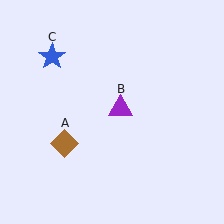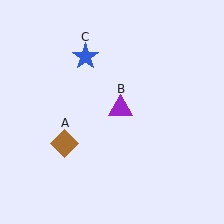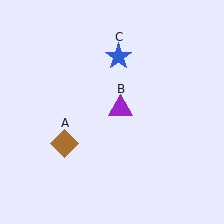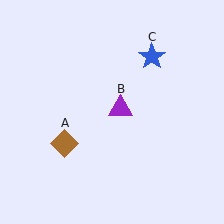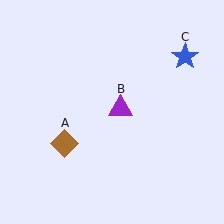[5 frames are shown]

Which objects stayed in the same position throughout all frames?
Brown diamond (object A) and purple triangle (object B) remained stationary.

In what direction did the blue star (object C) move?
The blue star (object C) moved right.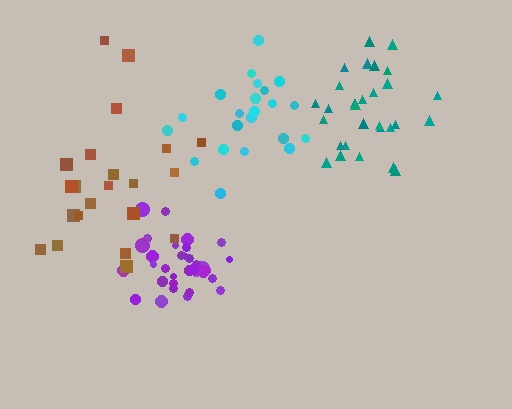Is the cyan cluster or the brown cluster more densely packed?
Cyan.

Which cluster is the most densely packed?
Purple.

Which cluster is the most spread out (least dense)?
Brown.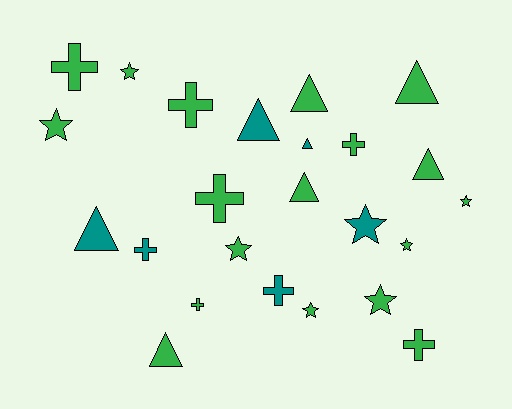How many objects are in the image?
There are 24 objects.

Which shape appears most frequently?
Triangle, with 8 objects.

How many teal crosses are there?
There are 2 teal crosses.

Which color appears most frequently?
Green, with 18 objects.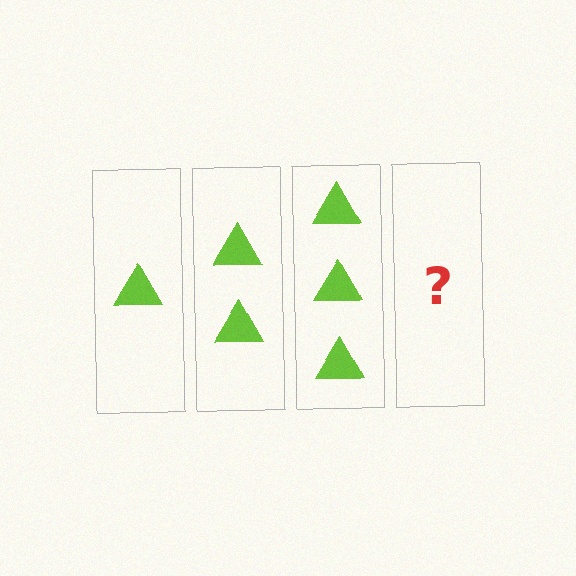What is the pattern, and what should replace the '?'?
The pattern is that each step adds one more triangle. The '?' should be 4 triangles.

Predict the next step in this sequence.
The next step is 4 triangles.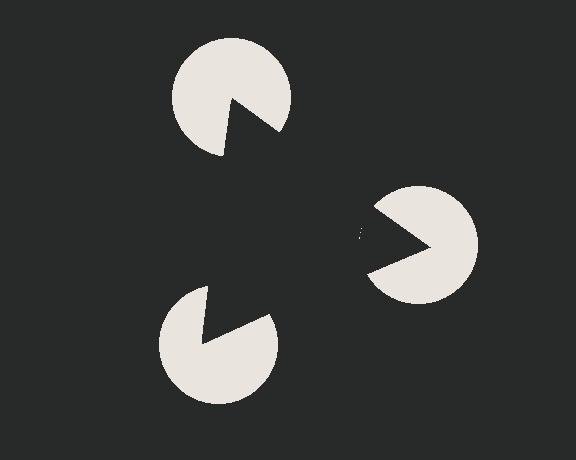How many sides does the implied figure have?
3 sides.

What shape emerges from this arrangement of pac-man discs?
An illusory triangle — its edges are inferred from the aligned wedge cuts in the pac-man discs, not physically drawn.